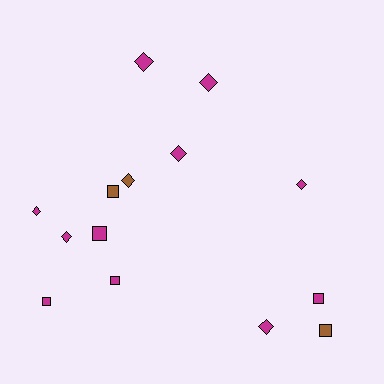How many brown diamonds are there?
There is 1 brown diamond.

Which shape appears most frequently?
Diamond, with 8 objects.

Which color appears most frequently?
Magenta, with 11 objects.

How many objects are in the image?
There are 14 objects.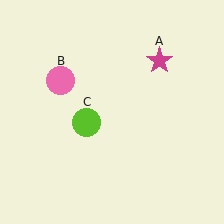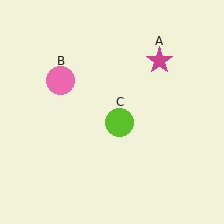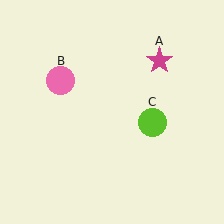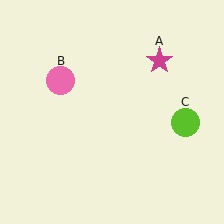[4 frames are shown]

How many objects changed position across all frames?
1 object changed position: lime circle (object C).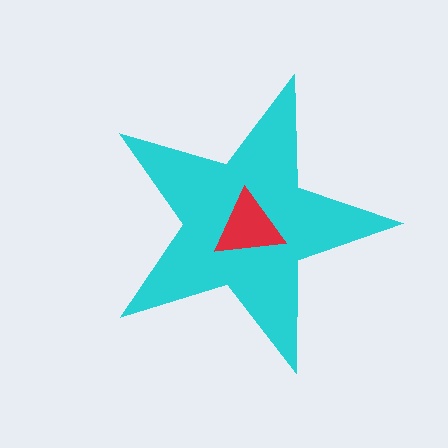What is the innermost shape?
The red triangle.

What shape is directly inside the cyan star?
The red triangle.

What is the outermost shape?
The cyan star.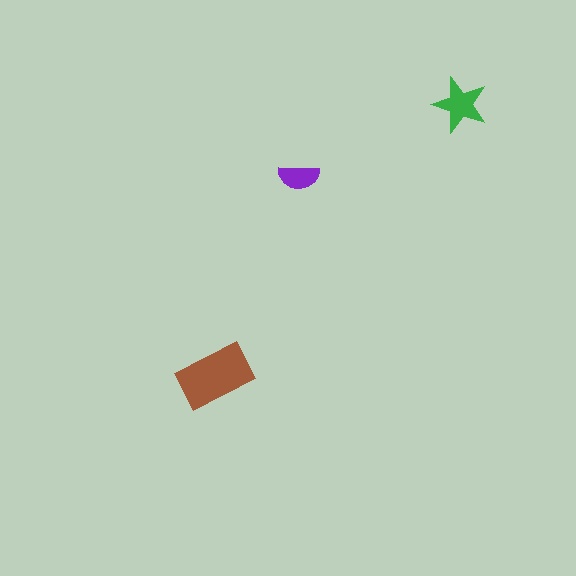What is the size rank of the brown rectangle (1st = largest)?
1st.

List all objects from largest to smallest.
The brown rectangle, the green star, the purple semicircle.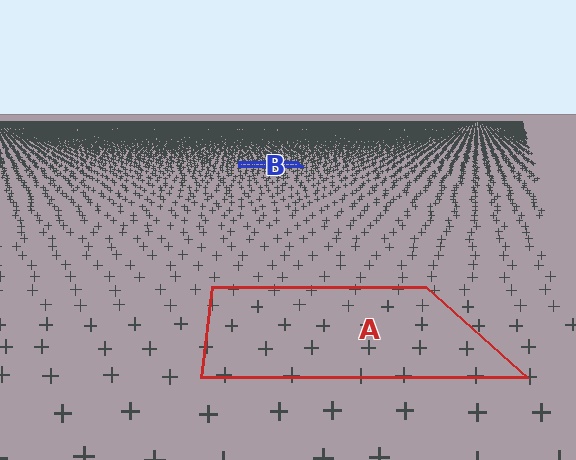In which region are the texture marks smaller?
The texture marks are smaller in region B, because it is farther away.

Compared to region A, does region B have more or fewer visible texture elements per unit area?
Region B has more texture elements per unit area — they are packed more densely because it is farther away.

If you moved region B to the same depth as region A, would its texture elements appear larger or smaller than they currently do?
They would appear larger. At a closer depth, the same texture elements are projected at a bigger on-screen size.